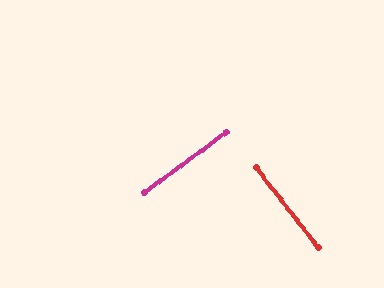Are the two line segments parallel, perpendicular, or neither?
Perpendicular — they meet at approximately 89°.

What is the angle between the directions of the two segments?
Approximately 89 degrees.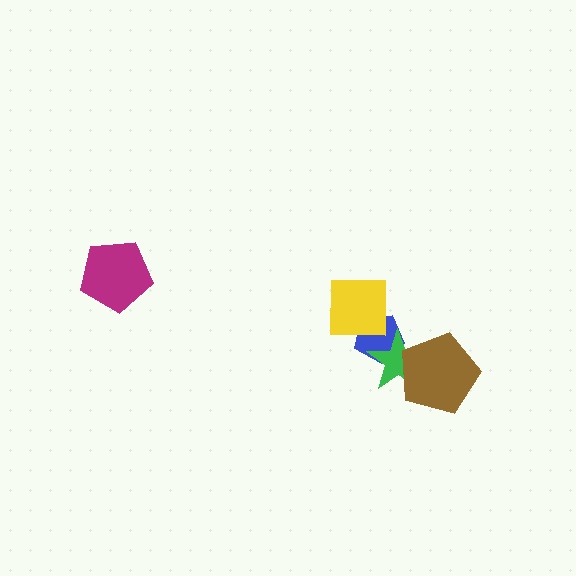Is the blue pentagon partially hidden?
Yes, it is partially covered by another shape.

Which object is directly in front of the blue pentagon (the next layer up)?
The green star is directly in front of the blue pentagon.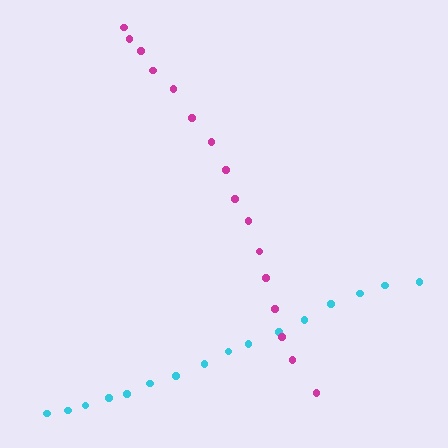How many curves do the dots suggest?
There are 2 distinct paths.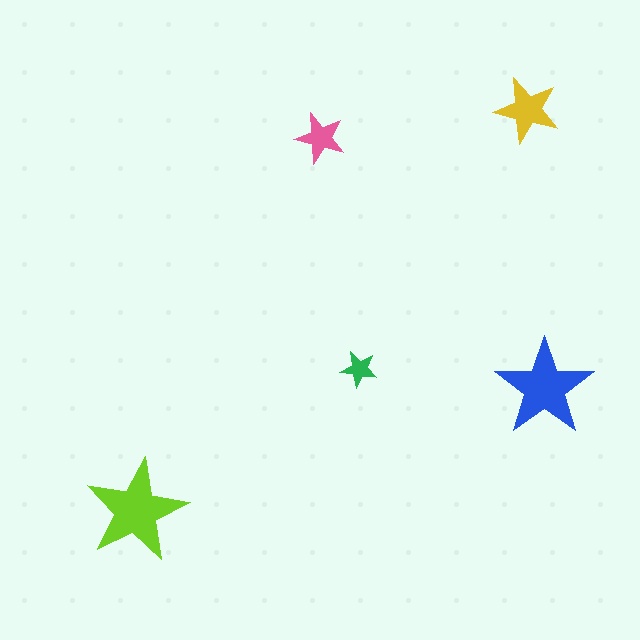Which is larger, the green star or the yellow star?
The yellow one.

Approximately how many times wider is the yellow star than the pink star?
About 1.5 times wider.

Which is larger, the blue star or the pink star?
The blue one.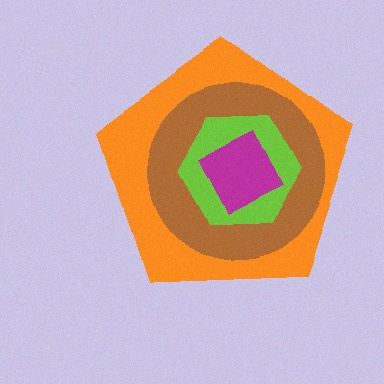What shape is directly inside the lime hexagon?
The magenta diamond.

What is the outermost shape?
The orange pentagon.